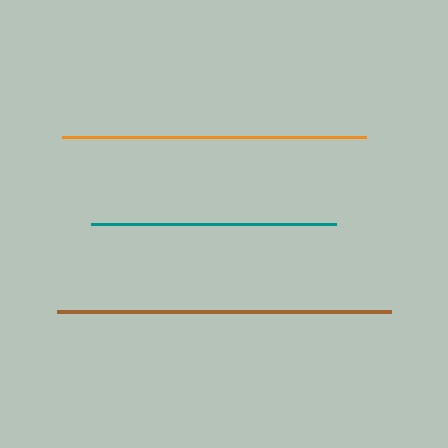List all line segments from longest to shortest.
From longest to shortest: brown, orange, teal.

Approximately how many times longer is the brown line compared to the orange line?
The brown line is approximately 1.1 times the length of the orange line.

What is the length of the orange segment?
The orange segment is approximately 304 pixels long.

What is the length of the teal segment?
The teal segment is approximately 245 pixels long.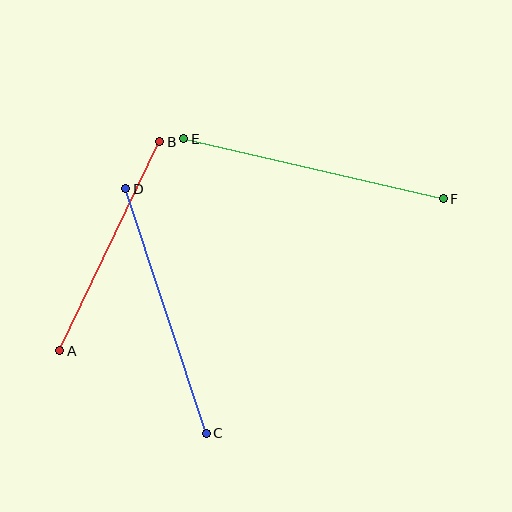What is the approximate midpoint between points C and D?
The midpoint is at approximately (166, 311) pixels.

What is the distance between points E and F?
The distance is approximately 266 pixels.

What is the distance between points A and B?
The distance is approximately 231 pixels.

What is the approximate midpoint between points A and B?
The midpoint is at approximately (110, 246) pixels.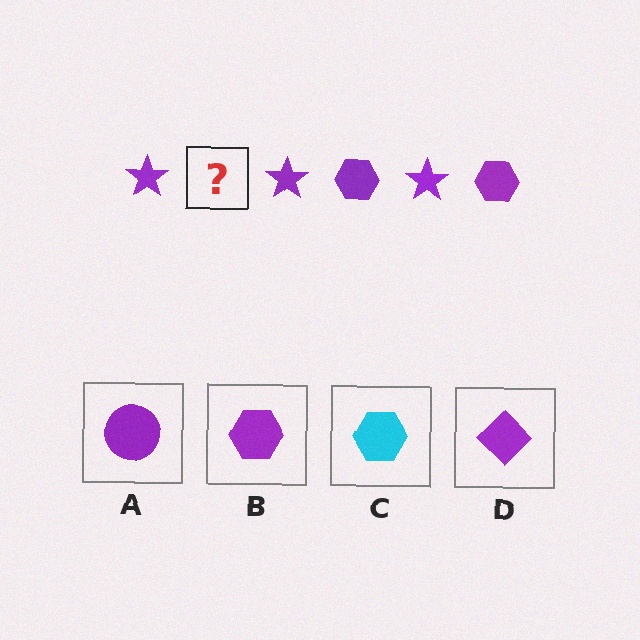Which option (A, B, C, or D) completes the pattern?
B.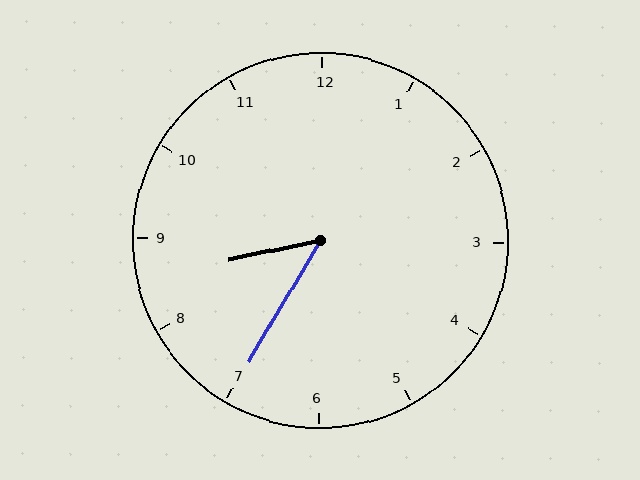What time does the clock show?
8:35.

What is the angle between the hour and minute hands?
Approximately 48 degrees.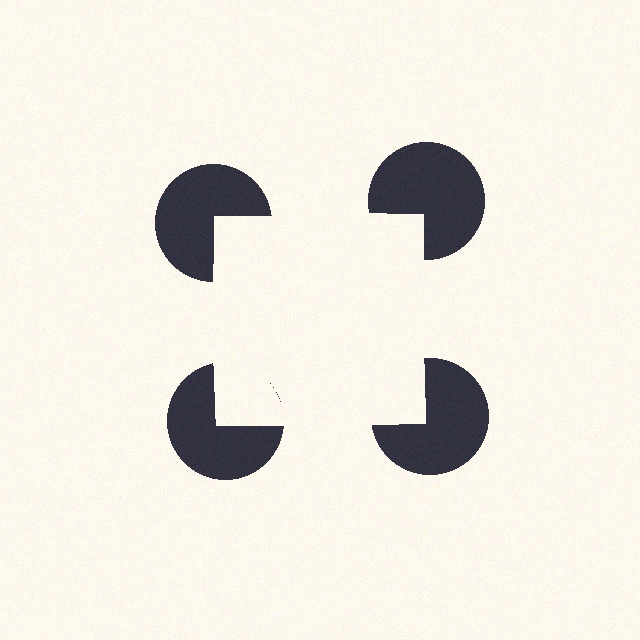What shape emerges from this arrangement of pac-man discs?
An illusory square — its edges are inferred from the aligned wedge cuts in the pac-man discs, not physically drawn.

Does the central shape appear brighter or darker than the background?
It typically appears slightly brighter than the background, even though no actual brightness change is drawn.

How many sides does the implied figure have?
4 sides.